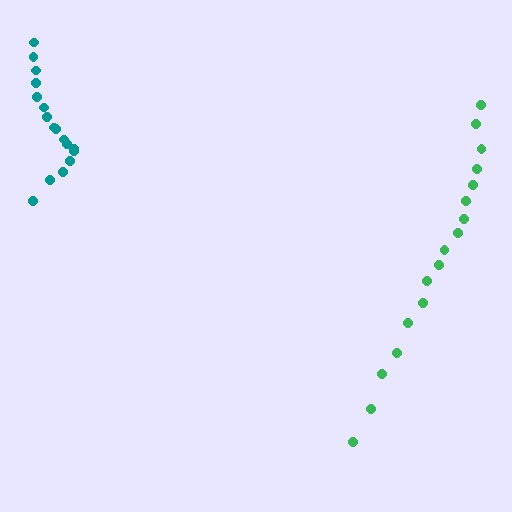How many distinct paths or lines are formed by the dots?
There are 2 distinct paths.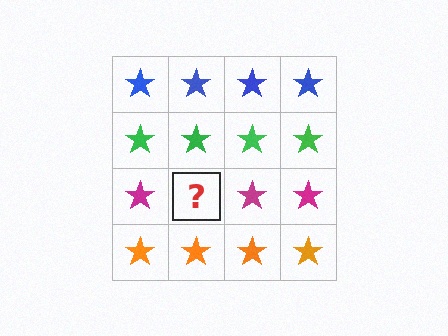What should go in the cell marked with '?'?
The missing cell should contain a magenta star.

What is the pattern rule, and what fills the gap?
The rule is that each row has a consistent color. The gap should be filled with a magenta star.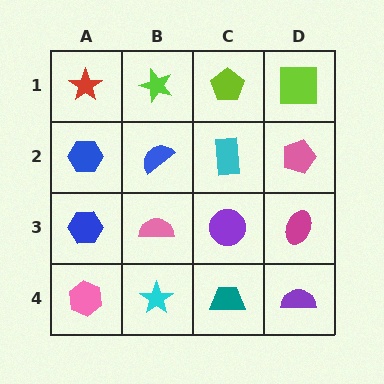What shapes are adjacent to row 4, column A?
A blue hexagon (row 3, column A), a cyan star (row 4, column B).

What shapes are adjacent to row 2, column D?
A lime square (row 1, column D), a magenta ellipse (row 3, column D), a cyan rectangle (row 2, column C).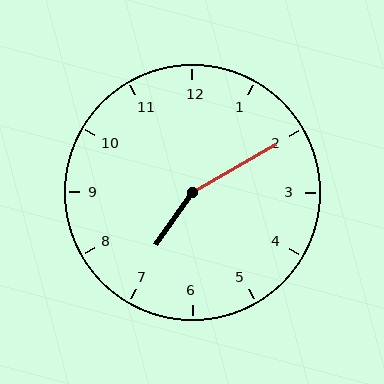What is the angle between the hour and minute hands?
Approximately 155 degrees.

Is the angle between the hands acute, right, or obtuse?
It is obtuse.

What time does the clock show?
7:10.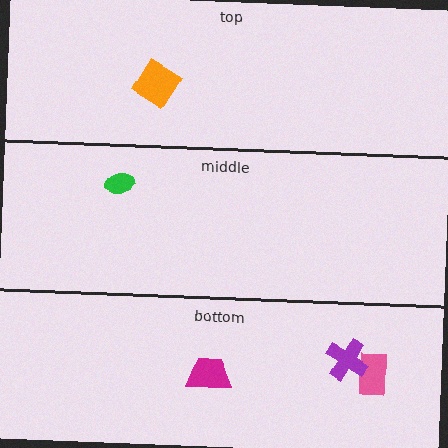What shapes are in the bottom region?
The pink rectangle, the purple cross, the magenta trapezoid.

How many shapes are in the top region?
1.